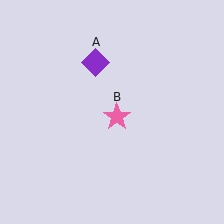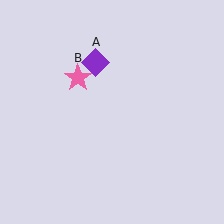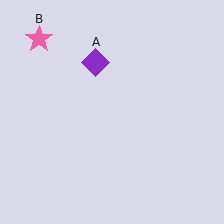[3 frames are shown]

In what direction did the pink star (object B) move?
The pink star (object B) moved up and to the left.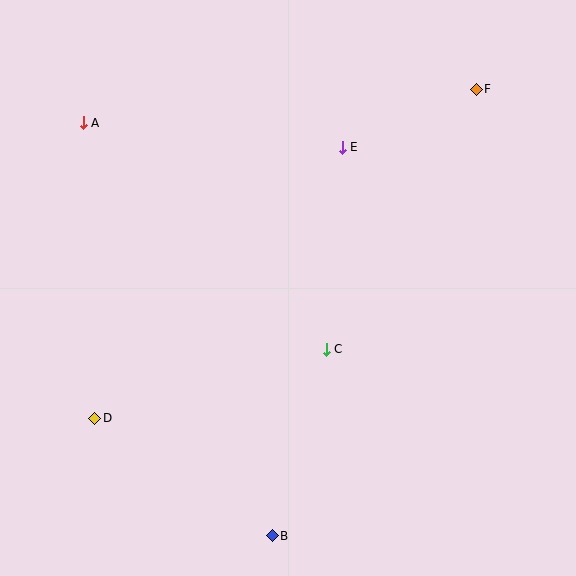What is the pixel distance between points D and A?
The distance between D and A is 296 pixels.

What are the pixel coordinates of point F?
Point F is at (476, 89).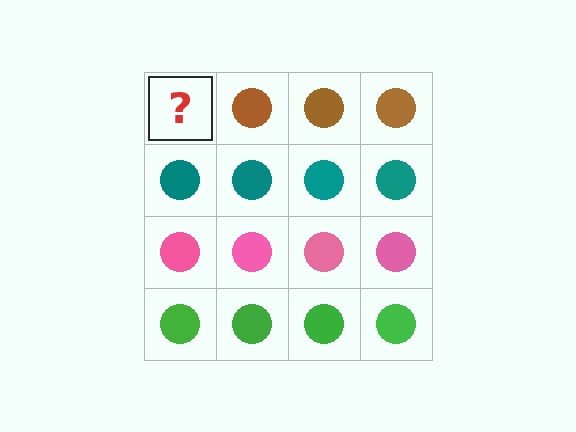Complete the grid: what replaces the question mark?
The question mark should be replaced with a brown circle.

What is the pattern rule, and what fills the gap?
The rule is that each row has a consistent color. The gap should be filled with a brown circle.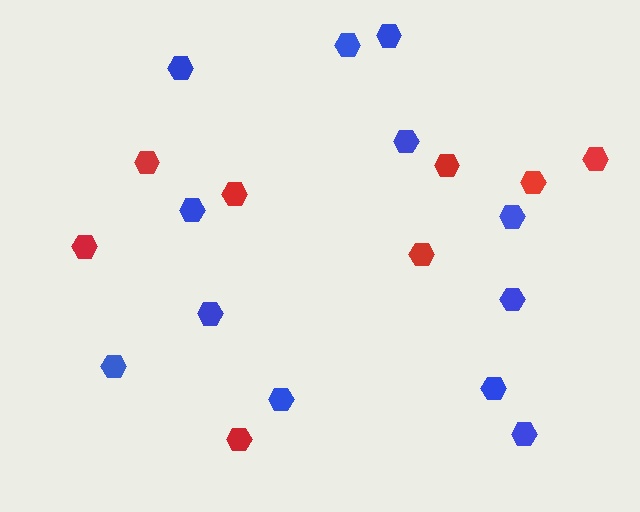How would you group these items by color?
There are 2 groups: one group of red hexagons (8) and one group of blue hexagons (12).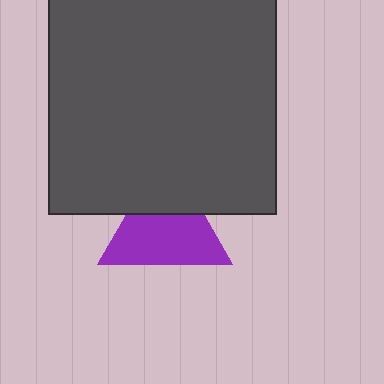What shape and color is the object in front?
The object in front is a dark gray square.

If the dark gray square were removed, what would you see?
You would see the complete purple triangle.